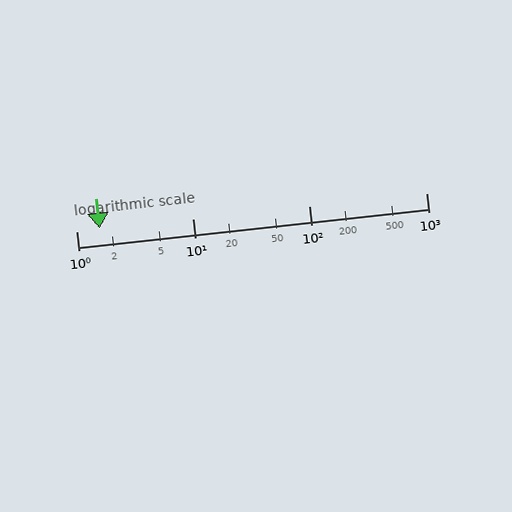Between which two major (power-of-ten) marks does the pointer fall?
The pointer is between 1 and 10.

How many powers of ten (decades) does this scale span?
The scale spans 3 decades, from 1 to 1000.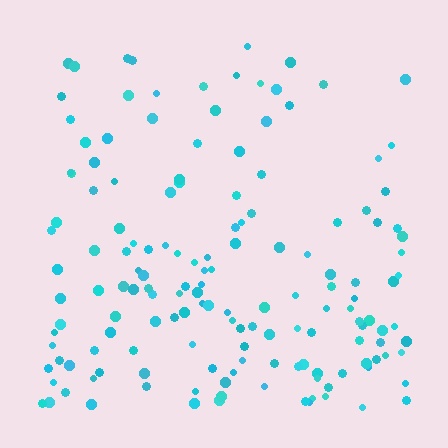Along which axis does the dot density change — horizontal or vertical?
Vertical.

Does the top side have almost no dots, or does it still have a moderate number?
Still a moderate number, just noticeably fewer than the bottom.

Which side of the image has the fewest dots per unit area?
The top.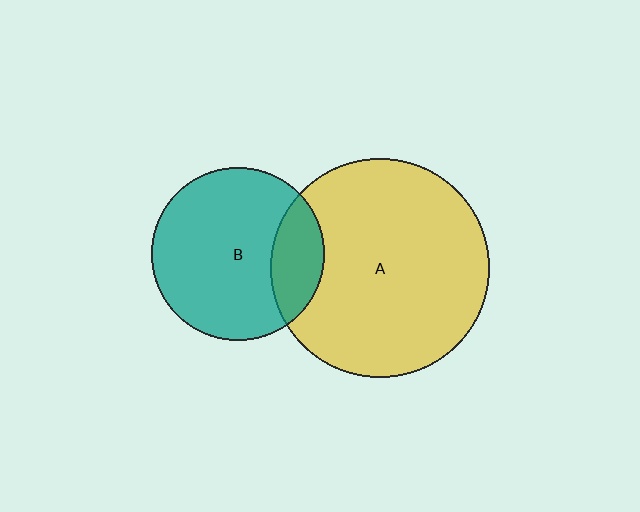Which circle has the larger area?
Circle A (yellow).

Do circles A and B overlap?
Yes.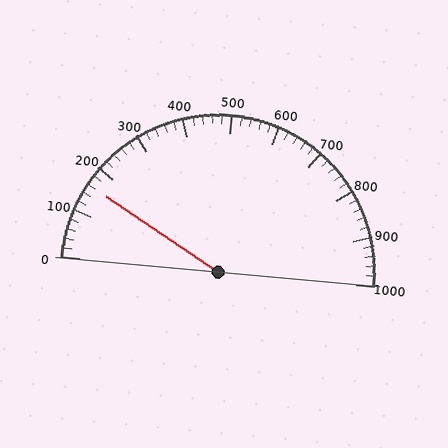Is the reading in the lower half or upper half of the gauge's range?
The reading is in the lower half of the range (0 to 1000).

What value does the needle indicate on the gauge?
The needle indicates approximately 160.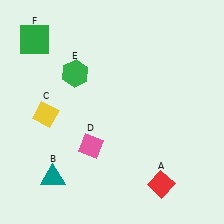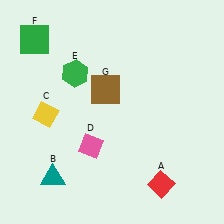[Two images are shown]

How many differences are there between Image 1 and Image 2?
There is 1 difference between the two images.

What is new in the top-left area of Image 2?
A brown square (G) was added in the top-left area of Image 2.